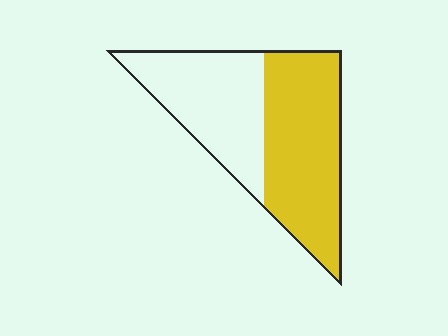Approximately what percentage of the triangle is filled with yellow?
Approximately 55%.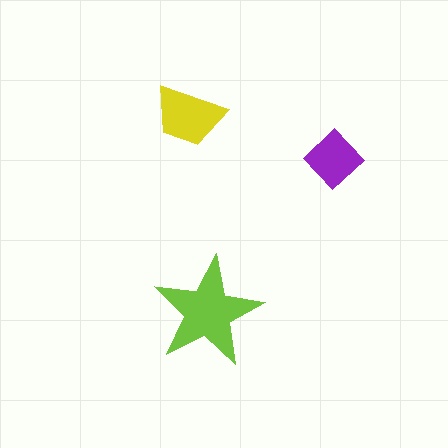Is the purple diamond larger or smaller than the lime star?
Smaller.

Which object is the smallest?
The purple diamond.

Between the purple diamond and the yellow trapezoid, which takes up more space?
The yellow trapezoid.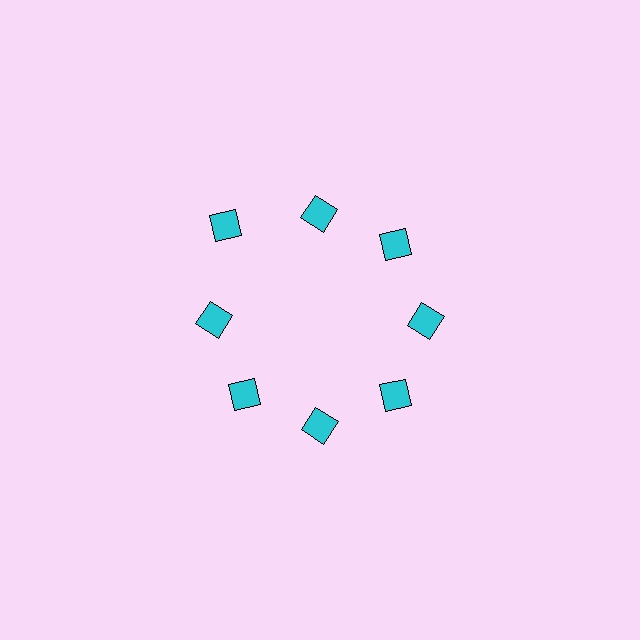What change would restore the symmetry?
The symmetry would be restored by moving it inward, back onto the ring so that all 8 squares sit at equal angles and equal distance from the center.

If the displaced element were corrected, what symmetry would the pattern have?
It would have 8-fold rotational symmetry — the pattern would map onto itself every 45 degrees.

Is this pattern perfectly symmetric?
No. The 8 cyan squares are arranged in a ring, but one element near the 10 o'clock position is pushed outward from the center, breaking the 8-fold rotational symmetry.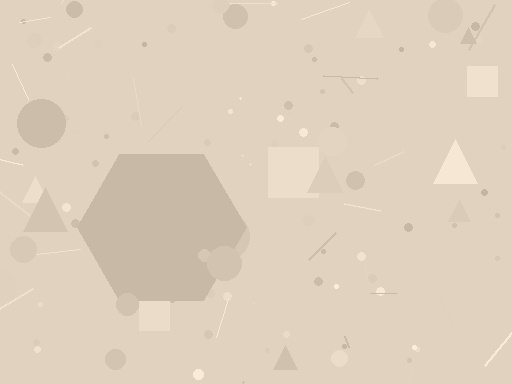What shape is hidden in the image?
A hexagon is hidden in the image.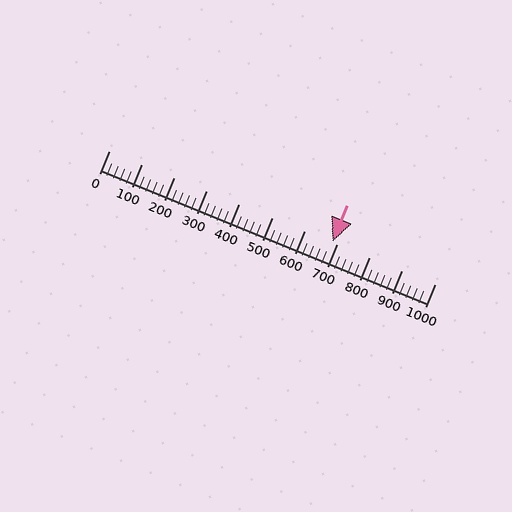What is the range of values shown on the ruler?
The ruler shows values from 0 to 1000.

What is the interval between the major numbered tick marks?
The major tick marks are spaced 100 units apart.